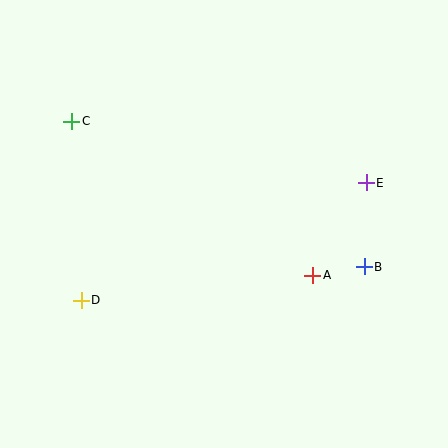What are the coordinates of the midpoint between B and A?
The midpoint between B and A is at (339, 271).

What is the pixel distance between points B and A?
The distance between B and A is 52 pixels.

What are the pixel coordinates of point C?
Point C is at (72, 121).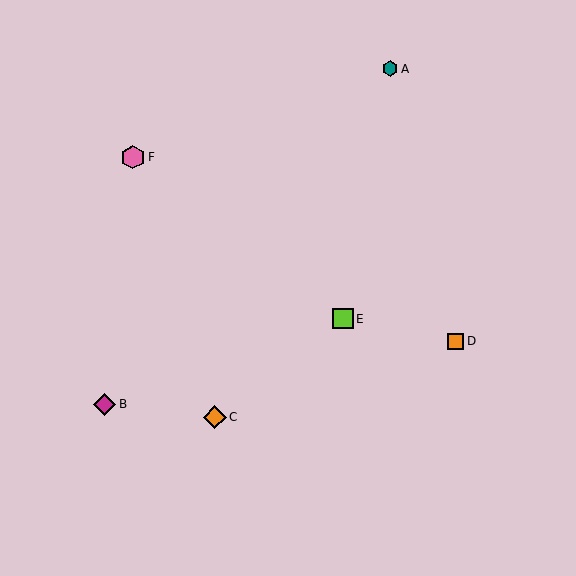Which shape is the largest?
The pink hexagon (labeled F) is the largest.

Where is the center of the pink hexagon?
The center of the pink hexagon is at (133, 157).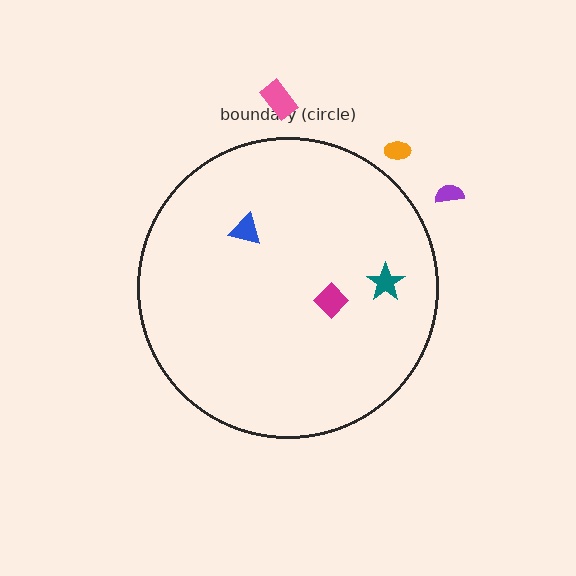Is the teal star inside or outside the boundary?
Inside.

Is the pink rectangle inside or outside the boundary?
Outside.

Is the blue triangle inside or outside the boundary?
Inside.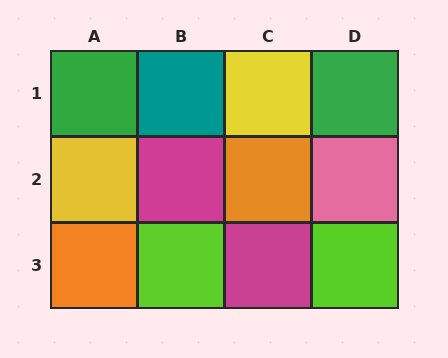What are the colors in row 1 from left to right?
Green, teal, yellow, green.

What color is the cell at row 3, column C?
Magenta.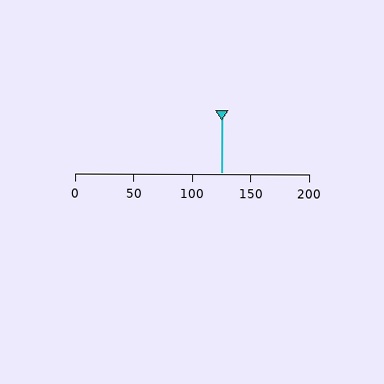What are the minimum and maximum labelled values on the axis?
The axis runs from 0 to 200.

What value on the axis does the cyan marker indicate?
The marker indicates approximately 125.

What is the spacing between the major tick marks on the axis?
The major ticks are spaced 50 apart.